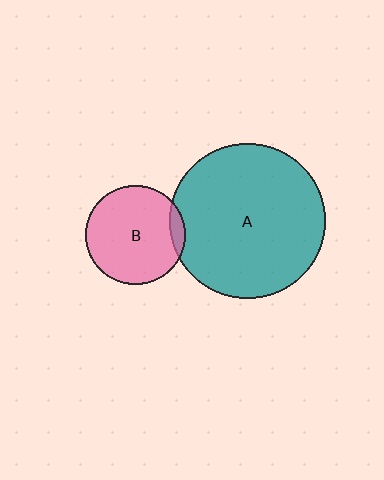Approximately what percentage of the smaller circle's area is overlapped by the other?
Approximately 10%.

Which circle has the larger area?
Circle A (teal).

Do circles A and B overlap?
Yes.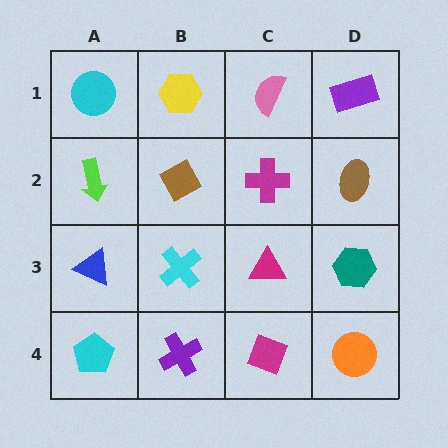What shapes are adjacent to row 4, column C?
A magenta triangle (row 3, column C), a purple cross (row 4, column B), an orange circle (row 4, column D).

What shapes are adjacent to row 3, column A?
A lime arrow (row 2, column A), a cyan pentagon (row 4, column A), a cyan cross (row 3, column B).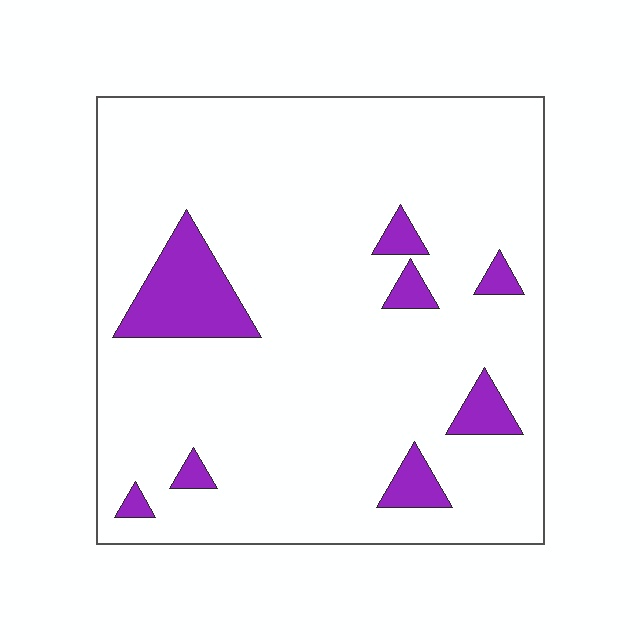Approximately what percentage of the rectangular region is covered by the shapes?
Approximately 10%.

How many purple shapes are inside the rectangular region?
8.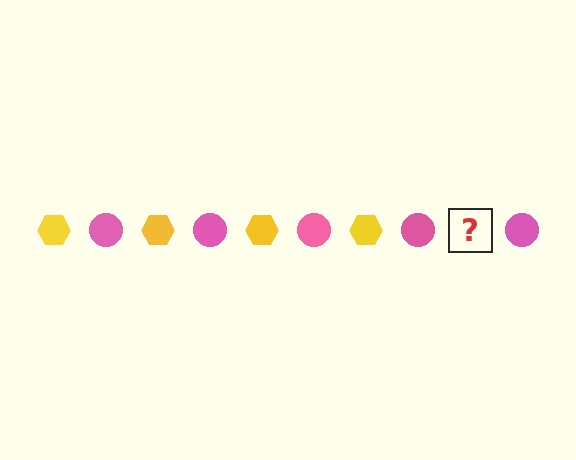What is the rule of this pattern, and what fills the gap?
The rule is that the pattern alternates between yellow hexagon and pink circle. The gap should be filled with a yellow hexagon.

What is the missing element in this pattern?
The missing element is a yellow hexagon.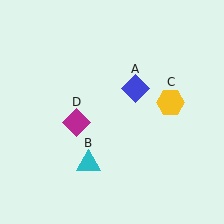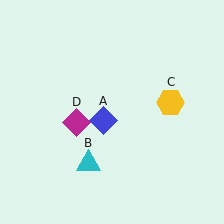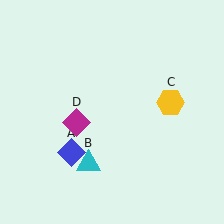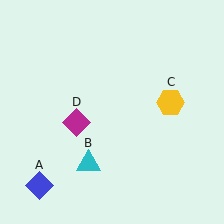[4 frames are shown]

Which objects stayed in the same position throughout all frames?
Cyan triangle (object B) and yellow hexagon (object C) and magenta diamond (object D) remained stationary.